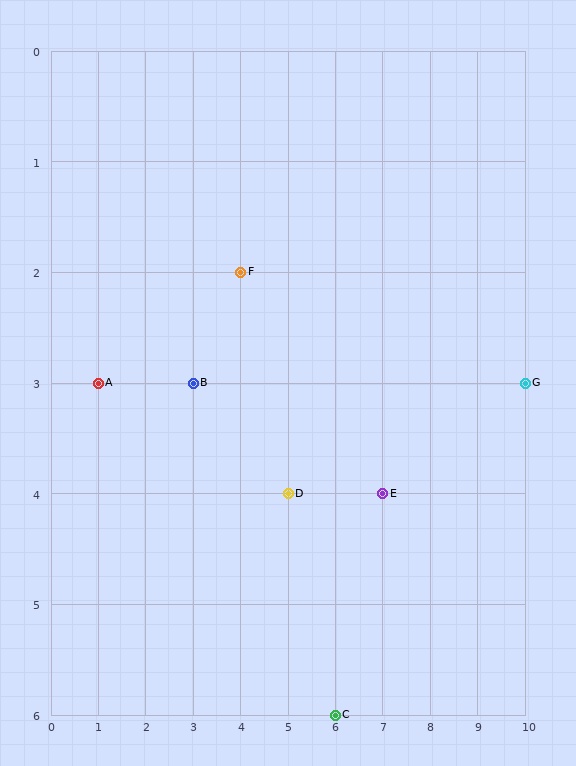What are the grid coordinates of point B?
Point B is at grid coordinates (3, 3).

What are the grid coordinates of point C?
Point C is at grid coordinates (6, 6).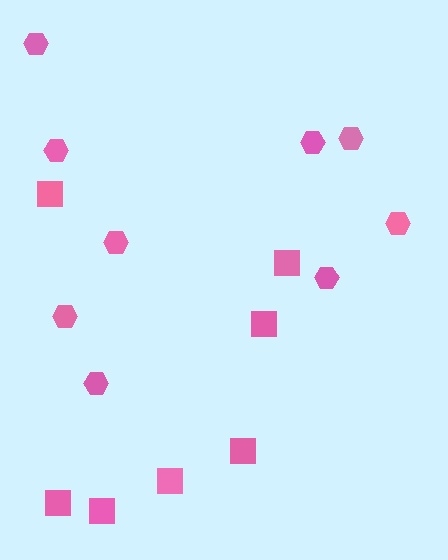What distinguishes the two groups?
There are 2 groups: one group of squares (7) and one group of hexagons (9).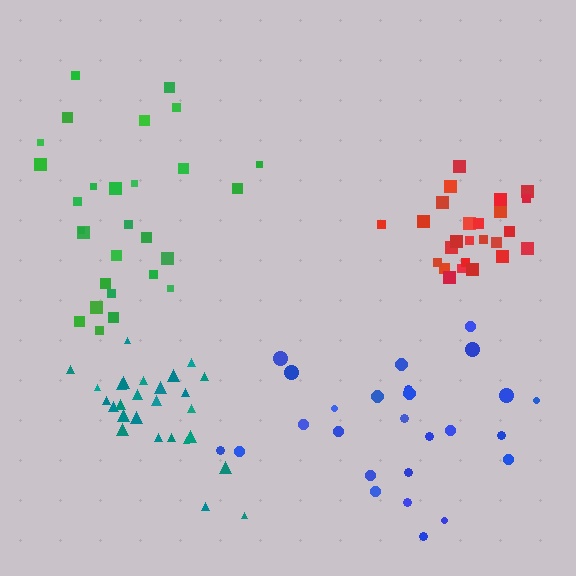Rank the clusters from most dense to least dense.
red, teal, blue, green.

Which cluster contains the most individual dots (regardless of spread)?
Green (28).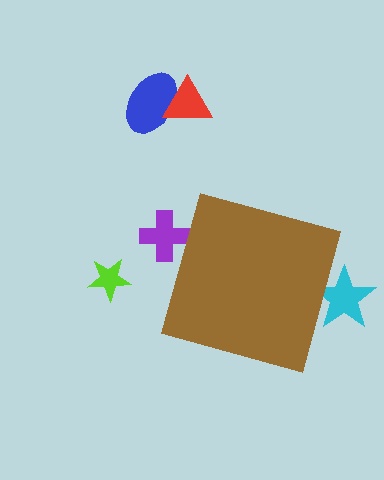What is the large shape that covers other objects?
A brown diamond.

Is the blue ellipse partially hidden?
No, the blue ellipse is fully visible.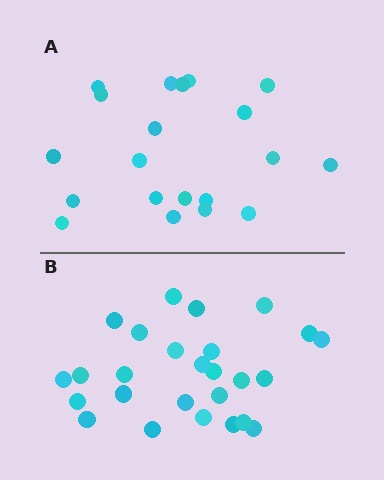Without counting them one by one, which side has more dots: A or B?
Region B (the bottom region) has more dots.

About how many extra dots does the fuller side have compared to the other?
Region B has about 6 more dots than region A.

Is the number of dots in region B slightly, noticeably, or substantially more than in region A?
Region B has noticeably more, but not dramatically so. The ratio is roughly 1.3 to 1.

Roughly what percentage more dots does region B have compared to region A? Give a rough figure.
About 30% more.